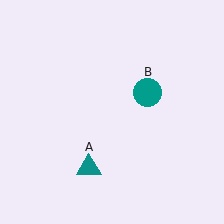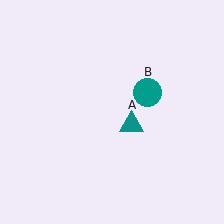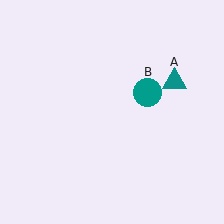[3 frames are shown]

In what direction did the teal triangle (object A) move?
The teal triangle (object A) moved up and to the right.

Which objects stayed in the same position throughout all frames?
Teal circle (object B) remained stationary.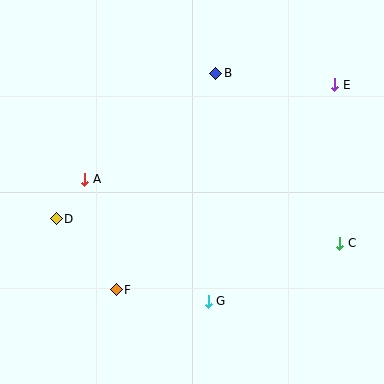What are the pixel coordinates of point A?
Point A is at (85, 179).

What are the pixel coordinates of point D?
Point D is at (56, 219).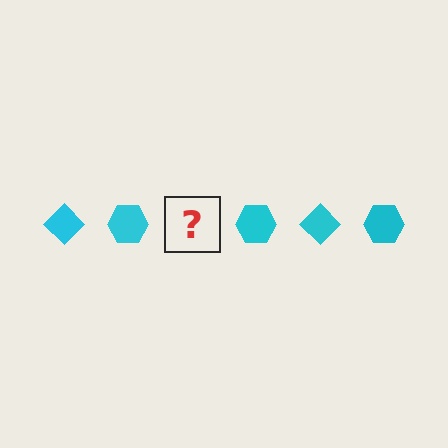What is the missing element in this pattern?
The missing element is a cyan diamond.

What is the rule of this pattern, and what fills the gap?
The rule is that the pattern cycles through diamond, hexagon shapes in cyan. The gap should be filled with a cyan diamond.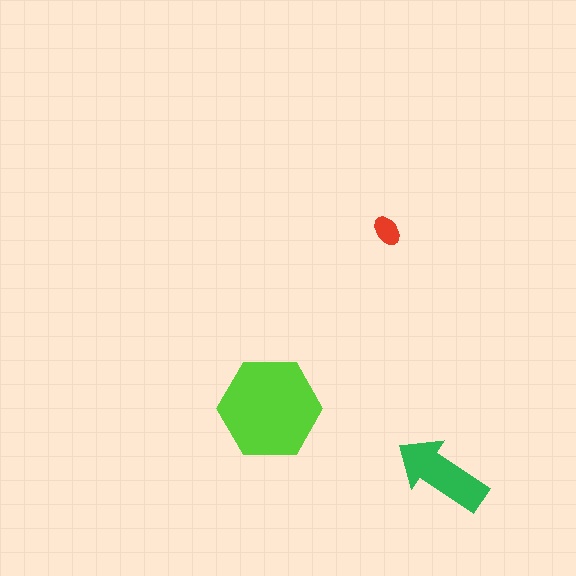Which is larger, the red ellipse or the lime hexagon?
The lime hexagon.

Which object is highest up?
The red ellipse is topmost.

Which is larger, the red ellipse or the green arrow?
The green arrow.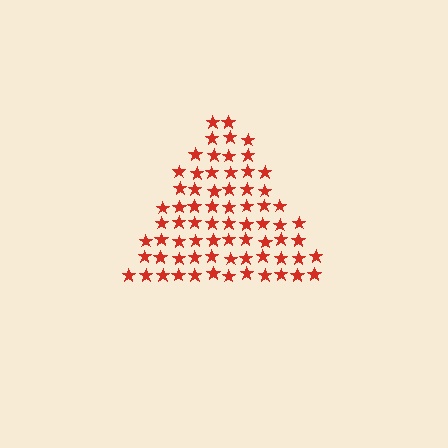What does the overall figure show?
The overall figure shows a triangle.